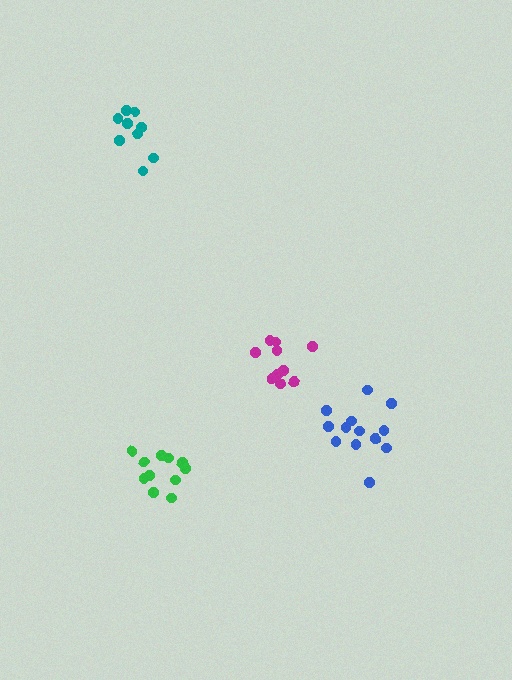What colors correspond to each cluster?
The clusters are colored: teal, green, blue, magenta.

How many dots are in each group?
Group 1: 9 dots, Group 2: 11 dots, Group 3: 13 dots, Group 4: 10 dots (43 total).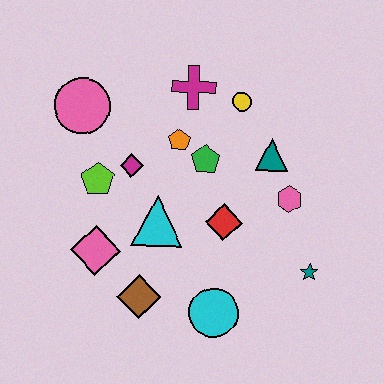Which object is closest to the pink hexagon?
The teal triangle is closest to the pink hexagon.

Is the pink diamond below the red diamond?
Yes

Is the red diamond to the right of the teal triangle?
No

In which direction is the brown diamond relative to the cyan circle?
The brown diamond is to the left of the cyan circle.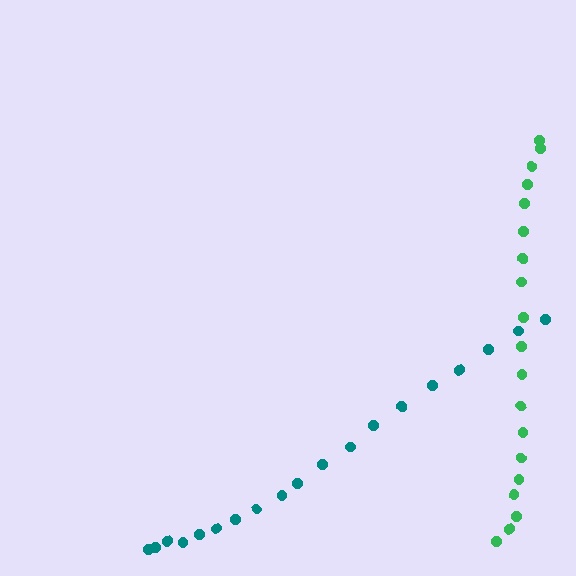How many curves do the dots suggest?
There are 2 distinct paths.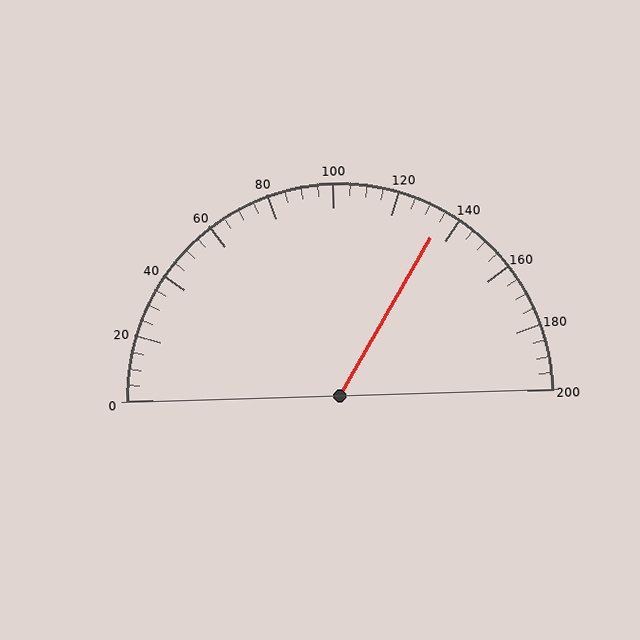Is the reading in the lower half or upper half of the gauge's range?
The reading is in the upper half of the range (0 to 200).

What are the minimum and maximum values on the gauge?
The gauge ranges from 0 to 200.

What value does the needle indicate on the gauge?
The needle indicates approximately 135.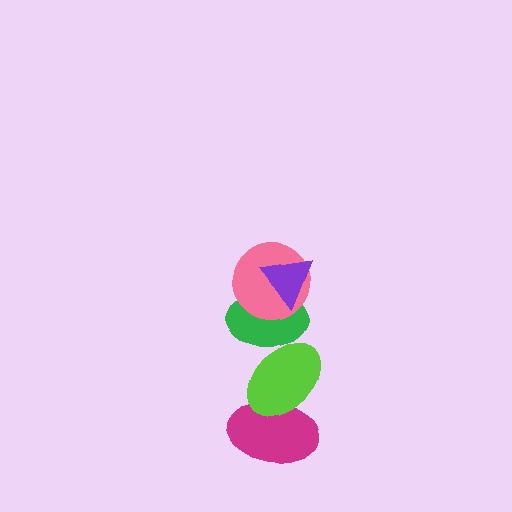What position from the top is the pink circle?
The pink circle is 2nd from the top.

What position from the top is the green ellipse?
The green ellipse is 3rd from the top.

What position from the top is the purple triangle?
The purple triangle is 1st from the top.